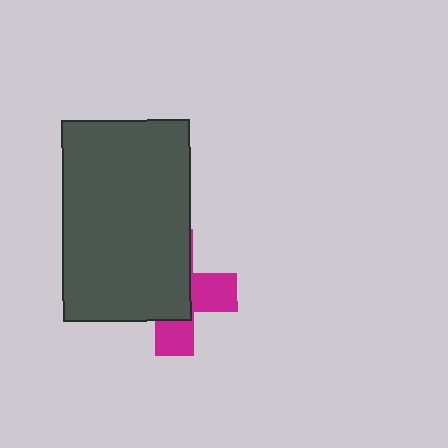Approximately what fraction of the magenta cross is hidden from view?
Roughly 62% of the magenta cross is hidden behind the dark gray rectangle.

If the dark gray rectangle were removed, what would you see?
You would see the complete magenta cross.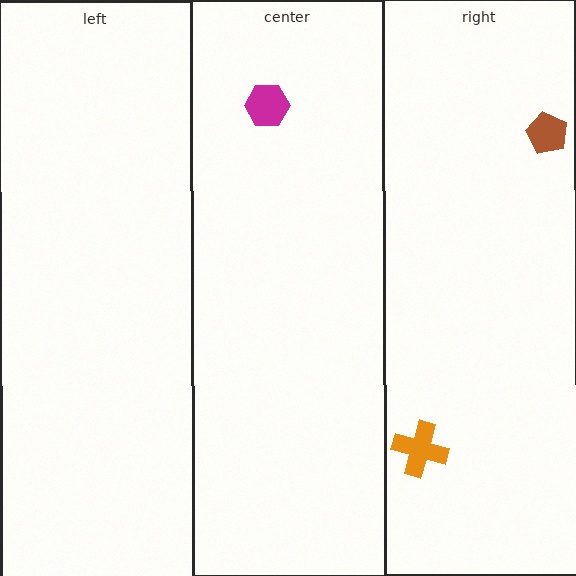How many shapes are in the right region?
2.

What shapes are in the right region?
The orange cross, the brown pentagon.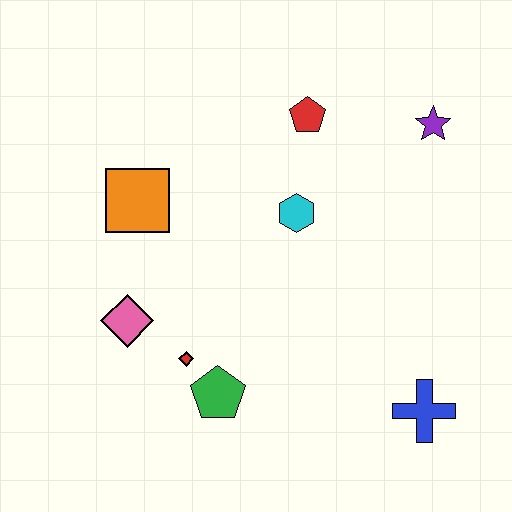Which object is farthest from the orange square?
The blue cross is farthest from the orange square.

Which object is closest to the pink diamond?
The red diamond is closest to the pink diamond.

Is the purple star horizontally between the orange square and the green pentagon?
No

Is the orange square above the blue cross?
Yes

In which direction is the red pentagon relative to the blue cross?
The red pentagon is above the blue cross.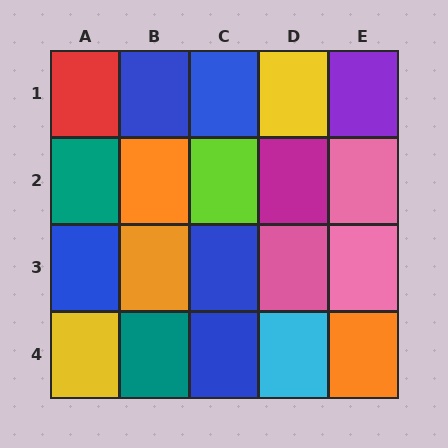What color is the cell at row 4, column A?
Yellow.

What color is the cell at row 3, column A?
Blue.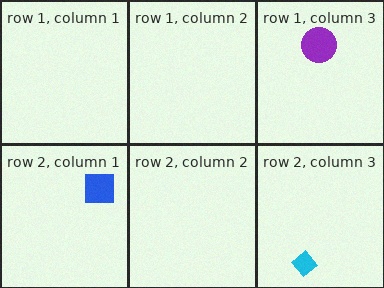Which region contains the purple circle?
The row 1, column 3 region.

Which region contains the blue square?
The row 2, column 1 region.